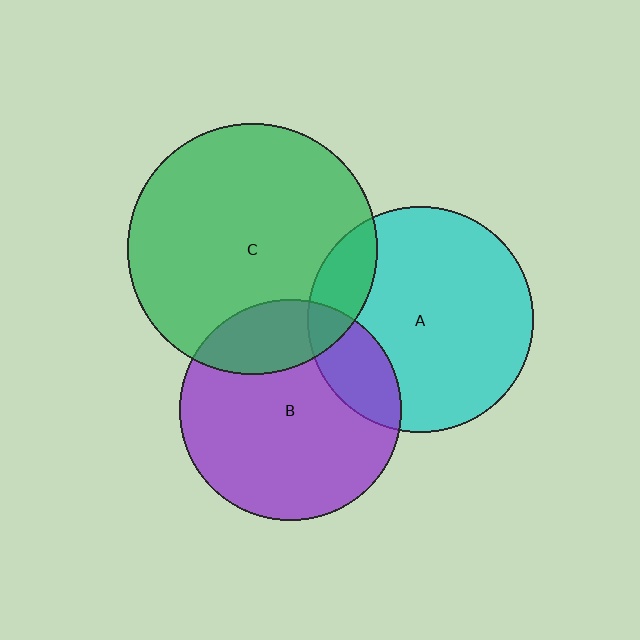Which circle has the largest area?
Circle C (green).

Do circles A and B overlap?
Yes.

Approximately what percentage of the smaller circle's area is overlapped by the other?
Approximately 20%.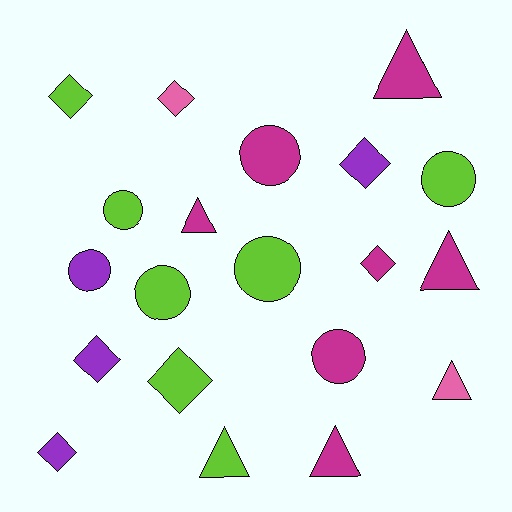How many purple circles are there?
There is 1 purple circle.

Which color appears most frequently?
Lime, with 7 objects.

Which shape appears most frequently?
Circle, with 7 objects.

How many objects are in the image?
There are 20 objects.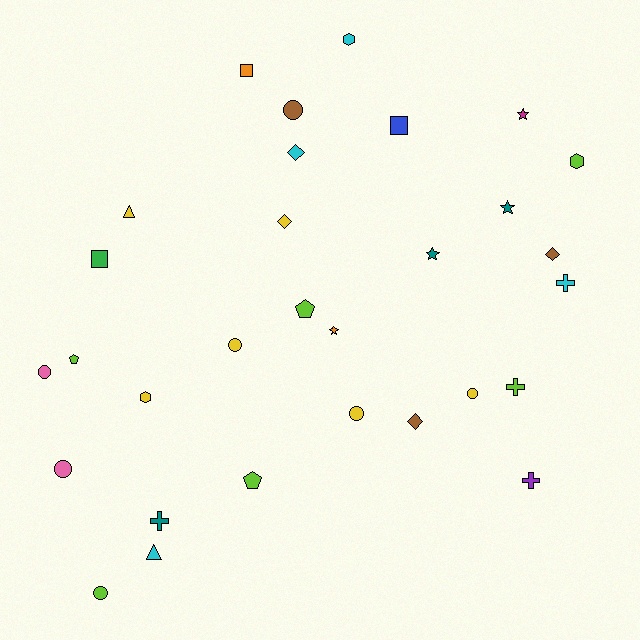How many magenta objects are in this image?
There is 1 magenta object.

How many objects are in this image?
There are 30 objects.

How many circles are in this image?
There are 7 circles.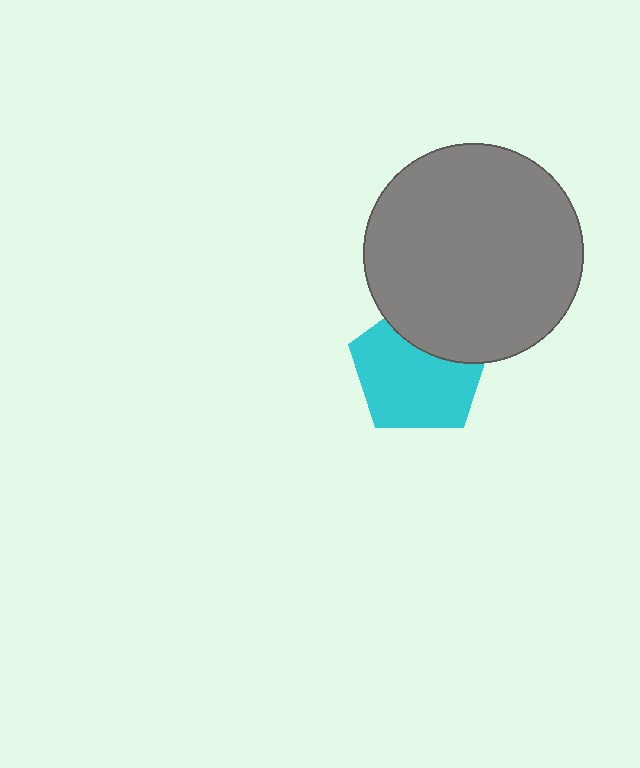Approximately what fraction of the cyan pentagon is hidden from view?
Roughly 30% of the cyan pentagon is hidden behind the gray circle.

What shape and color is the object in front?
The object in front is a gray circle.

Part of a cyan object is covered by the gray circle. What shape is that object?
It is a pentagon.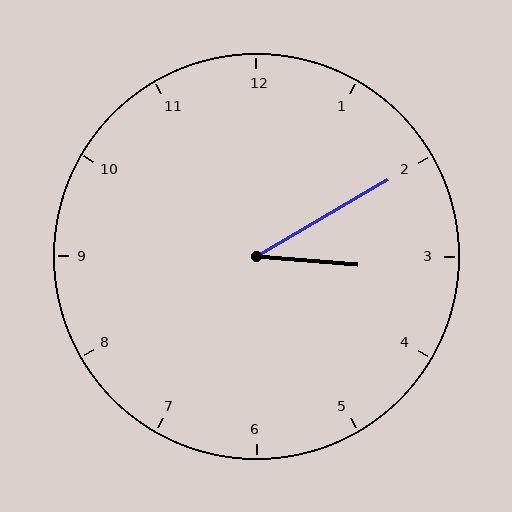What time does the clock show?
3:10.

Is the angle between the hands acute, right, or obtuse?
It is acute.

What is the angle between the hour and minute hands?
Approximately 35 degrees.